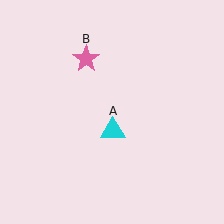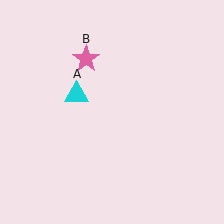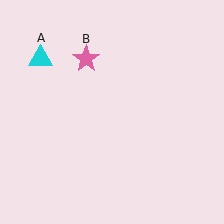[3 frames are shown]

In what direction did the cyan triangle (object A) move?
The cyan triangle (object A) moved up and to the left.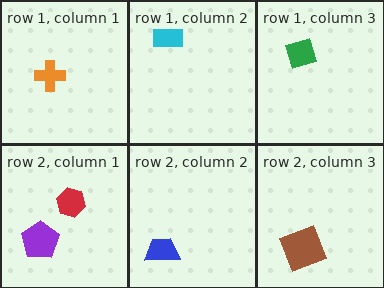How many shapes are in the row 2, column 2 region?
1.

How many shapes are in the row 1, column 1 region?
1.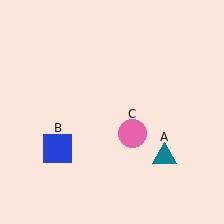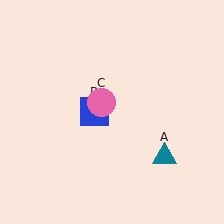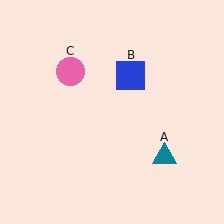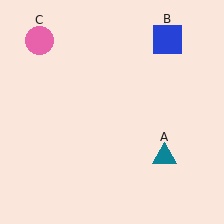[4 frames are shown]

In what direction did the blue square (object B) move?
The blue square (object B) moved up and to the right.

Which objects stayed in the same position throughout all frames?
Teal triangle (object A) remained stationary.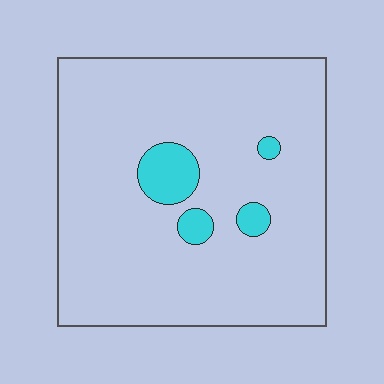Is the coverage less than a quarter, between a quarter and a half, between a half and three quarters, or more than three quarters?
Less than a quarter.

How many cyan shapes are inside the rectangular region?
4.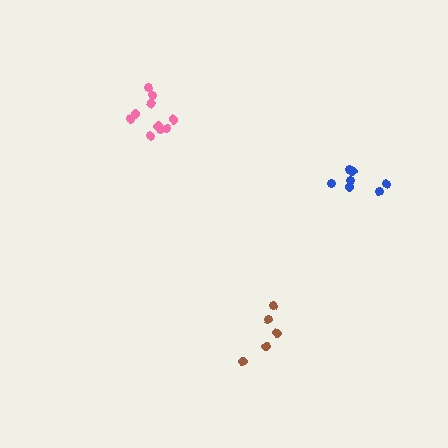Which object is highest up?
The pink cluster is topmost.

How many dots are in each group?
Group 1: 5 dots, Group 2: 10 dots, Group 3: 7 dots (22 total).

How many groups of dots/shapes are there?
There are 3 groups.